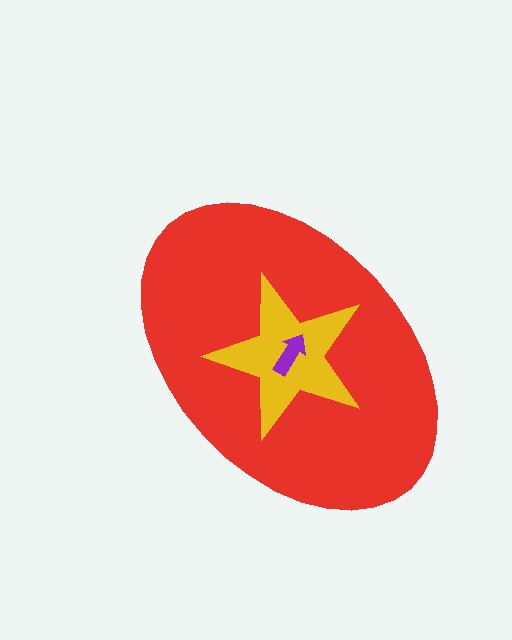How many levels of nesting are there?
3.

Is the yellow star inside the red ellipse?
Yes.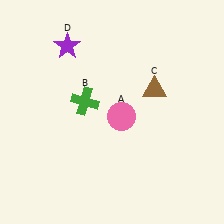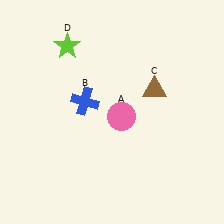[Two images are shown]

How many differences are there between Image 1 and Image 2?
There are 2 differences between the two images.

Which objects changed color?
B changed from green to blue. D changed from purple to lime.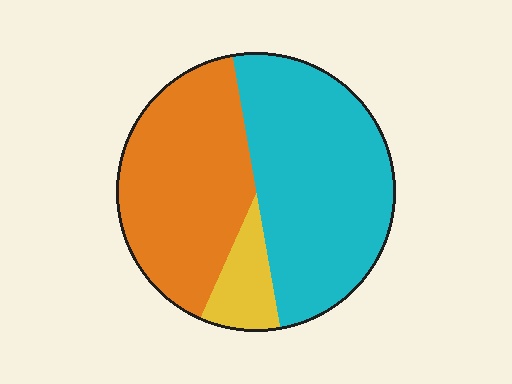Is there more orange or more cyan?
Cyan.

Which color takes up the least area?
Yellow, at roughly 10%.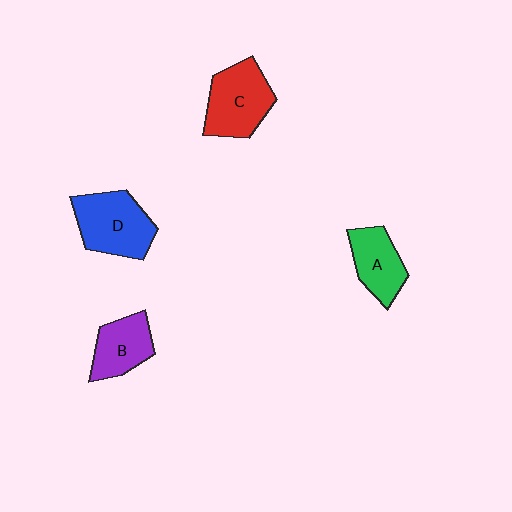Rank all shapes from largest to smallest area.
From largest to smallest: D (blue), C (red), A (green), B (purple).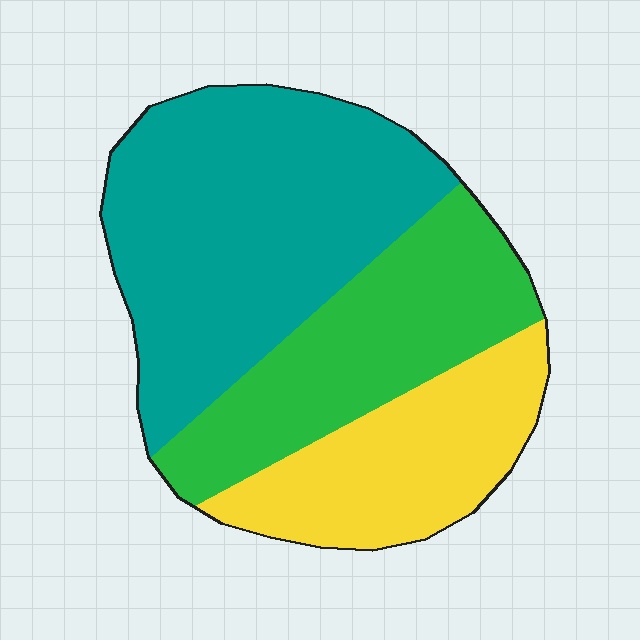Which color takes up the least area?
Yellow, at roughly 25%.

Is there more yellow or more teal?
Teal.